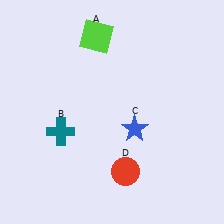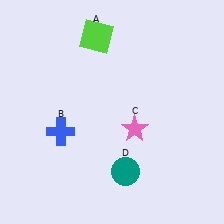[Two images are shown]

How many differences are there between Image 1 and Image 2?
There are 3 differences between the two images.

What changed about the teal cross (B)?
In Image 1, B is teal. In Image 2, it changed to blue.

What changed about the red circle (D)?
In Image 1, D is red. In Image 2, it changed to teal.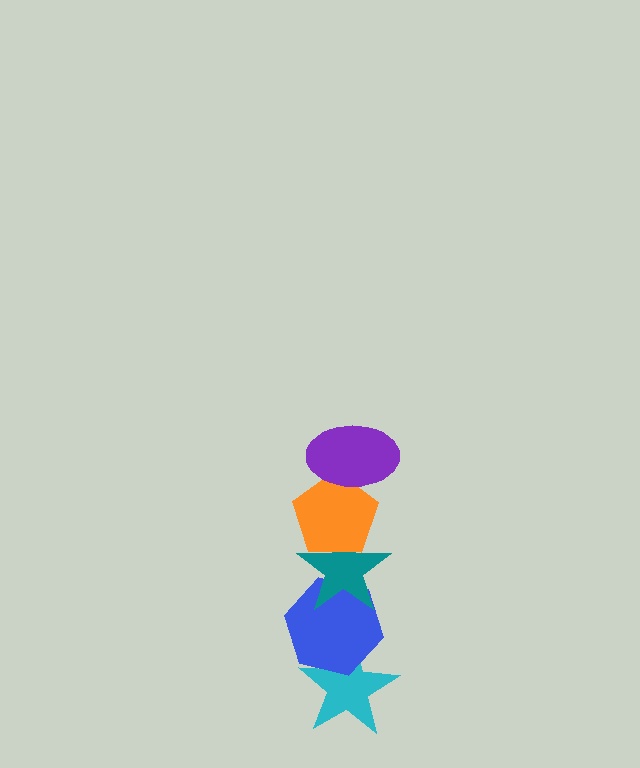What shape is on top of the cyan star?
The blue hexagon is on top of the cyan star.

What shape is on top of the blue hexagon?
The teal star is on top of the blue hexagon.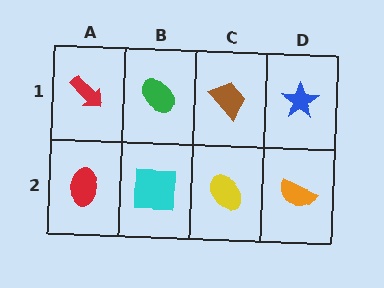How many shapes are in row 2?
4 shapes.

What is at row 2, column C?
A yellow ellipse.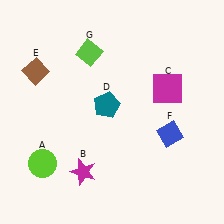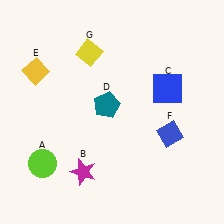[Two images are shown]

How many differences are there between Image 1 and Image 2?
There are 3 differences between the two images.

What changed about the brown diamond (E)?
In Image 1, E is brown. In Image 2, it changed to yellow.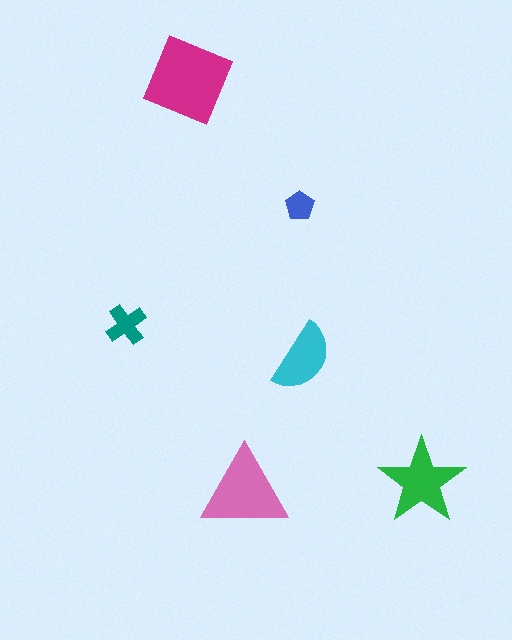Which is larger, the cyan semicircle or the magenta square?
The magenta square.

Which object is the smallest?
The blue pentagon.